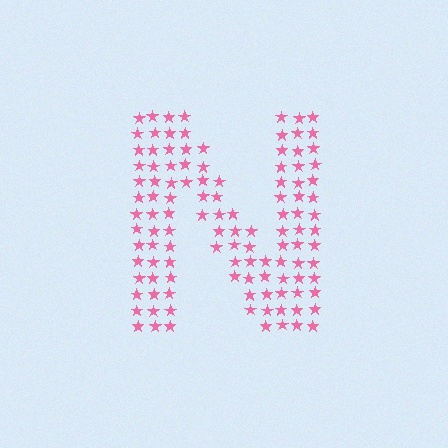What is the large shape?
The large shape is the letter N.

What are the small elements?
The small elements are stars.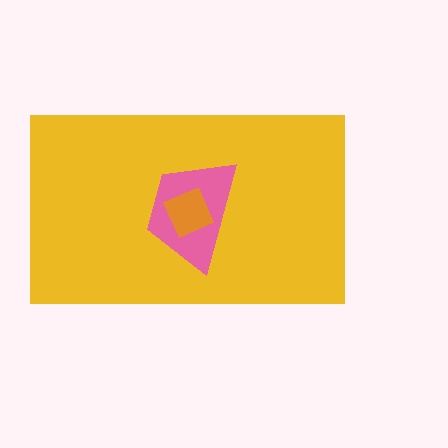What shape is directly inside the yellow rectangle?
The pink trapezoid.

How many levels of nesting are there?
3.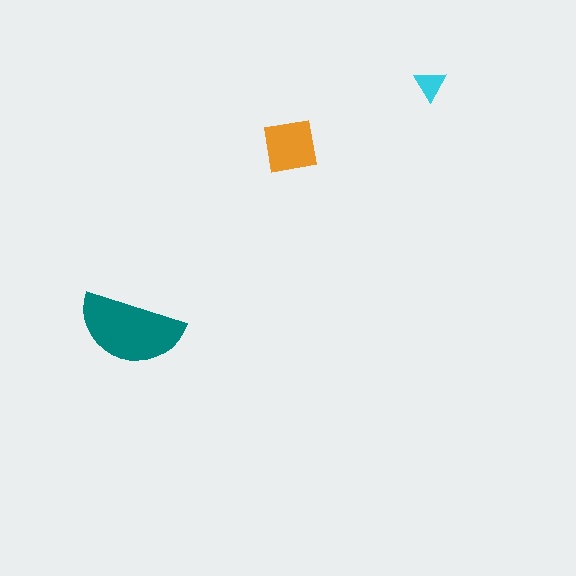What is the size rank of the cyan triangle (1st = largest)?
3rd.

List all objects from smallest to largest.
The cyan triangle, the orange square, the teal semicircle.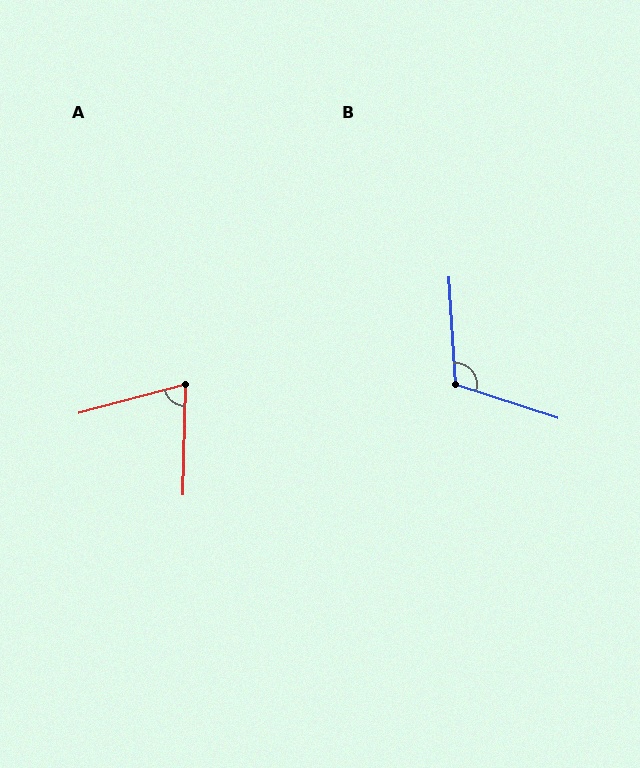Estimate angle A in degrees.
Approximately 73 degrees.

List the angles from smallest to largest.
A (73°), B (112°).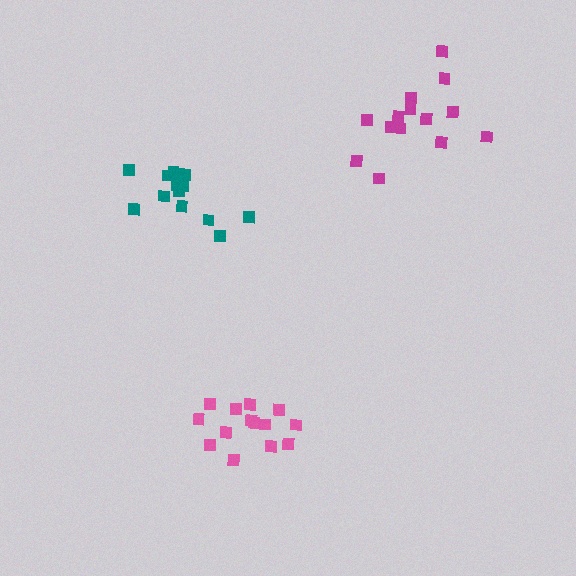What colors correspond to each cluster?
The clusters are colored: pink, teal, magenta.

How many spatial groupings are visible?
There are 3 spatial groupings.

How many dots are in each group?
Group 1: 14 dots, Group 2: 14 dots, Group 3: 14 dots (42 total).